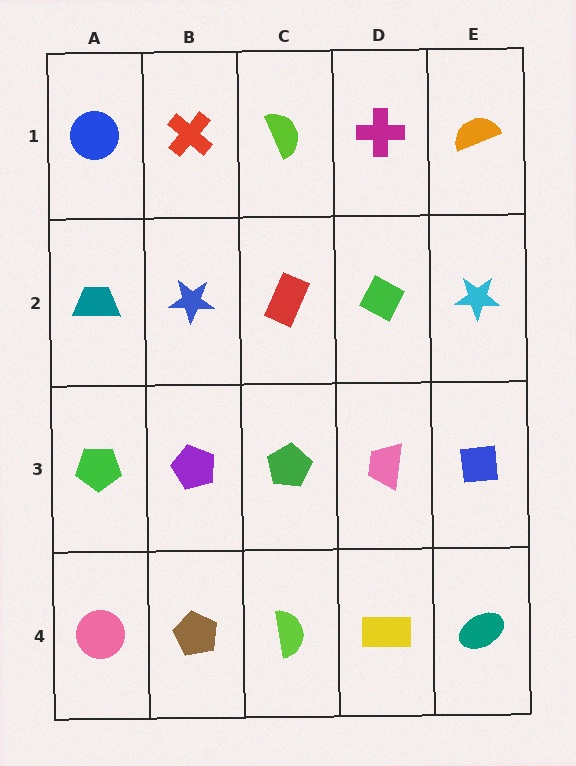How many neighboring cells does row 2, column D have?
4.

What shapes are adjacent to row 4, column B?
A purple pentagon (row 3, column B), a pink circle (row 4, column A), a lime semicircle (row 4, column C).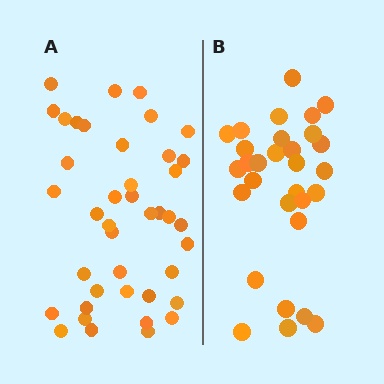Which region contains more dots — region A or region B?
Region A (the left region) has more dots.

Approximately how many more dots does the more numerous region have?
Region A has roughly 12 or so more dots than region B.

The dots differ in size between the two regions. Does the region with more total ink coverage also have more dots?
No. Region B has more total ink coverage because its dots are larger, but region A actually contains more individual dots. Total area can be misleading — the number of items is what matters here.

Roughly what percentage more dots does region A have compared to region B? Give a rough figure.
About 35% more.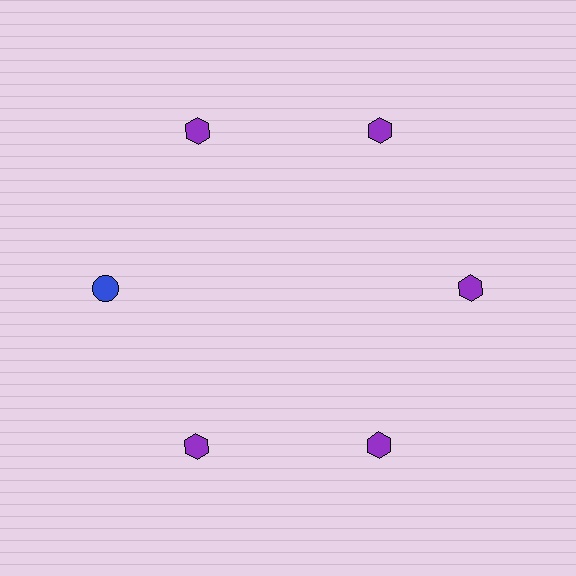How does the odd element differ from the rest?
It differs in both color (blue instead of purple) and shape (circle instead of hexagon).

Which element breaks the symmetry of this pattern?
The blue circle at roughly the 9 o'clock position breaks the symmetry. All other shapes are purple hexagons.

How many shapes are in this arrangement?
There are 6 shapes arranged in a ring pattern.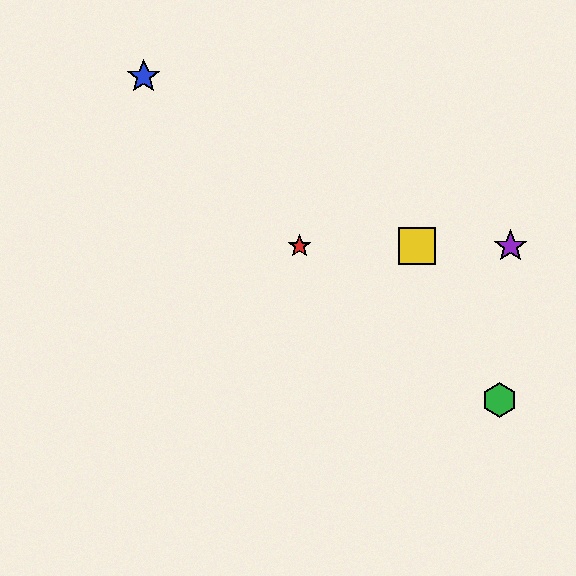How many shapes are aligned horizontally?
3 shapes (the red star, the yellow square, the purple star) are aligned horizontally.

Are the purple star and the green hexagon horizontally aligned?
No, the purple star is at y≈246 and the green hexagon is at y≈400.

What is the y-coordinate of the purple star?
The purple star is at y≈246.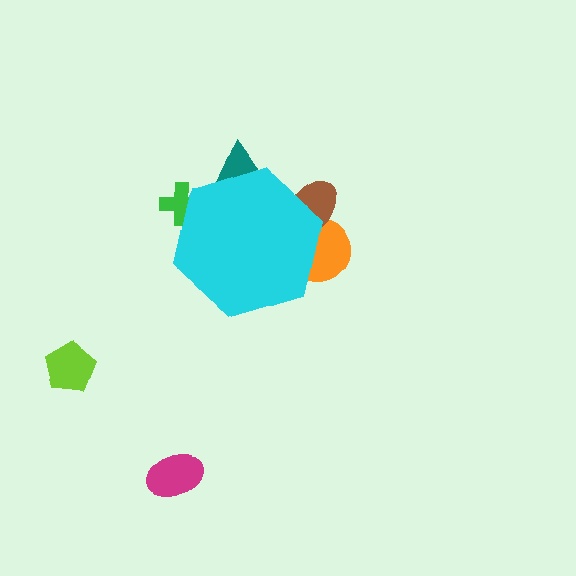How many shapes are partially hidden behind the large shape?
4 shapes are partially hidden.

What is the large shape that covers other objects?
A cyan hexagon.